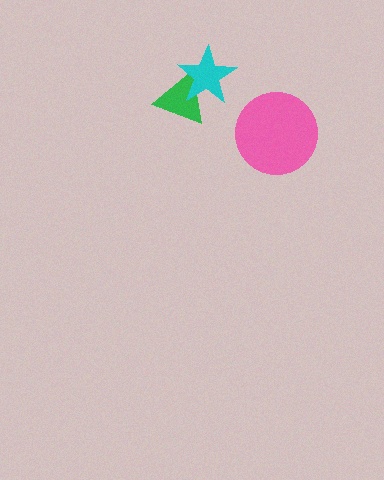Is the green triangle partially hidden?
Yes, it is partially covered by another shape.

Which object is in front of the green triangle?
The cyan star is in front of the green triangle.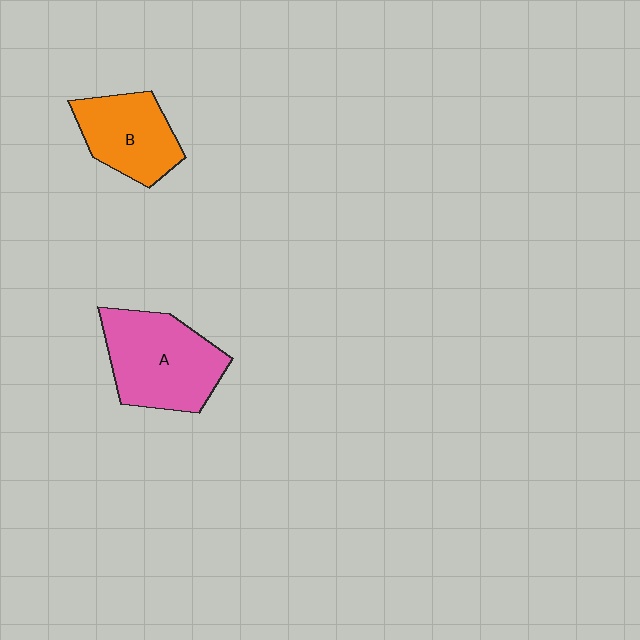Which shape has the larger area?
Shape A (pink).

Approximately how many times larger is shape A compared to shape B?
Approximately 1.4 times.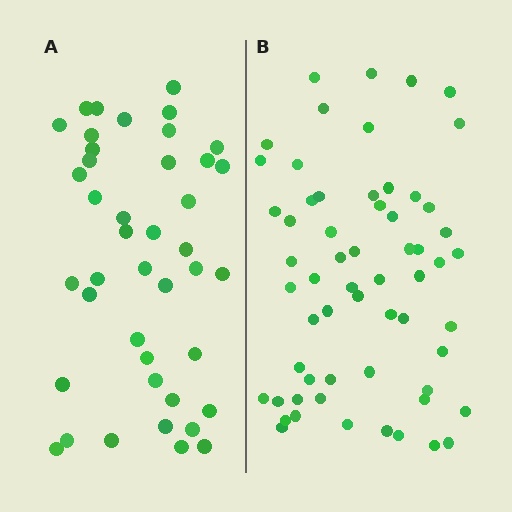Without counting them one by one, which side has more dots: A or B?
Region B (the right region) has more dots.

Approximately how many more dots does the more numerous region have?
Region B has approximately 20 more dots than region A.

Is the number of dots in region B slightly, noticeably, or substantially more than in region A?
Region B has noticeably more, but not dramatically so. The ratio is roughly 1.4 to 1.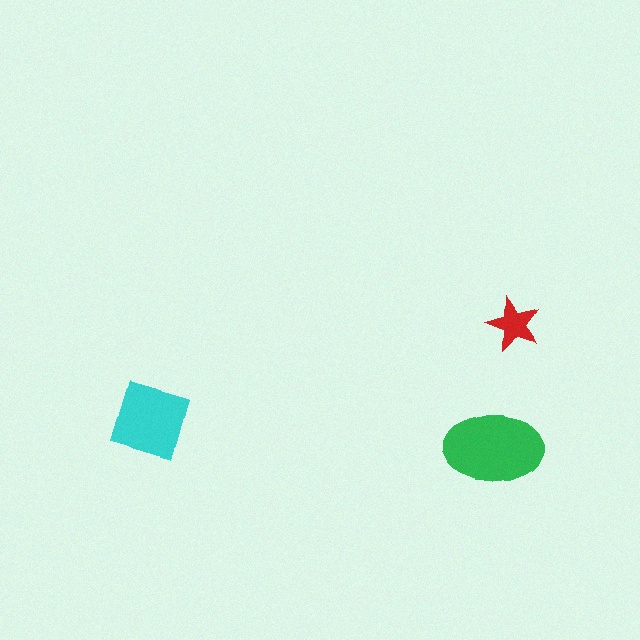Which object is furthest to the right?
The red star is rightmost.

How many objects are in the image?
There are 3 objects in the image.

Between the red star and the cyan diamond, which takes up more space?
The cyan diamond.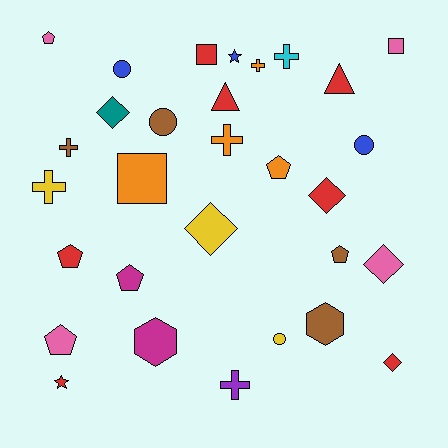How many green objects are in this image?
There are no green objects.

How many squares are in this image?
There are 3 squares.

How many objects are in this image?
There are 30 objects.